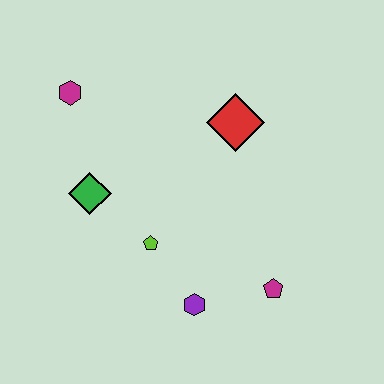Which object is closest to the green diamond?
The lime pentagon is closest to the green diamond.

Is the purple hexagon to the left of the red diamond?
Yes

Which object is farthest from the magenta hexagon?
The magenta pentagon is farthest from the magenta hexagon.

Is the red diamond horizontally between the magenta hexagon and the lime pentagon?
No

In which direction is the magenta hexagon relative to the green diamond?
The magenta hexagon is above the green diamond.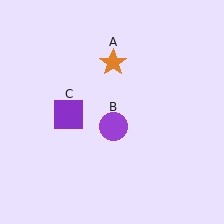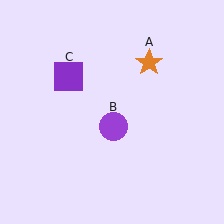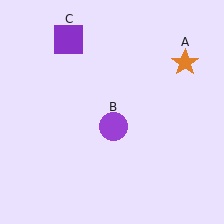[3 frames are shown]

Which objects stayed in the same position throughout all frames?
Purple circle (object B) remained stationary.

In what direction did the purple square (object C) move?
The purple square (object C) moved up.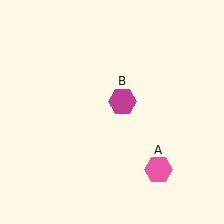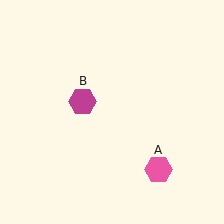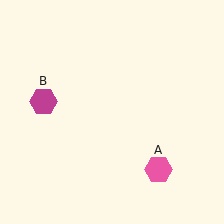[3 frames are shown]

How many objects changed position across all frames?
1 object changed position: magenta hexagon (object B).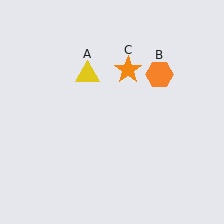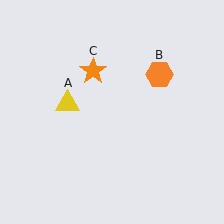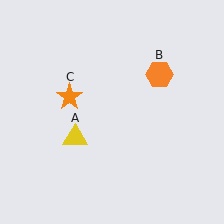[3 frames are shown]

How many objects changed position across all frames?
2 objects changed position: yellow triangle (object A), orange star (object C).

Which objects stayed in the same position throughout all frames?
Orange hexagon (object B) remained stationary.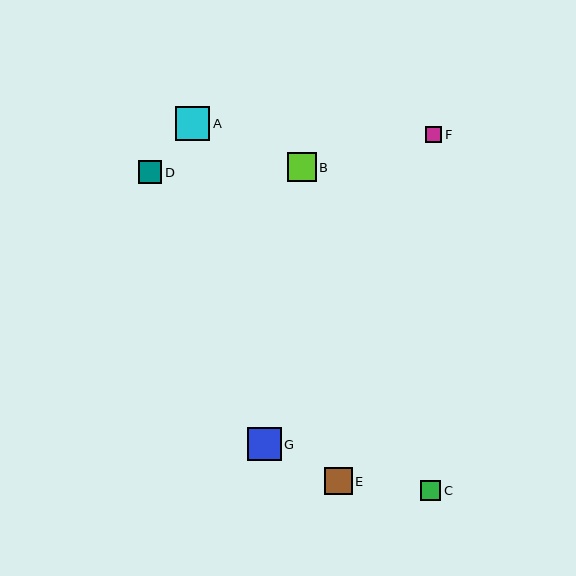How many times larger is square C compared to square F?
Square C is approximately 1.3 times the size of square F.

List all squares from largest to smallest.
From largest to smallest: A, G, B, E, D, C, F.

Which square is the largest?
Square A is the largest with a size of approximately 34 pixels.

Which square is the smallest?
Square F is the smallest with a size of approximately 16 pixels.